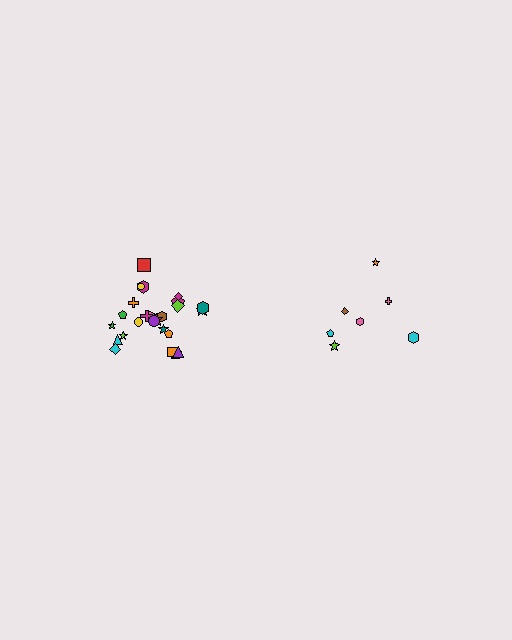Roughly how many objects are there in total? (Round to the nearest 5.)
Roughly 30 objects in total.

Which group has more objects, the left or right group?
The left group.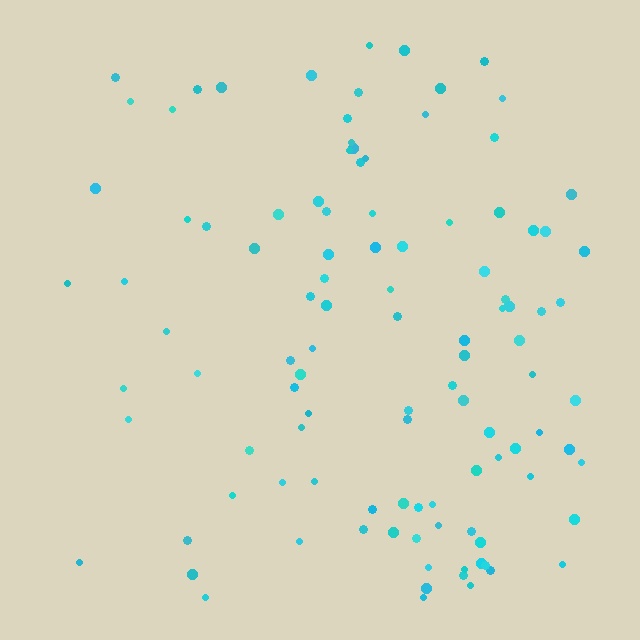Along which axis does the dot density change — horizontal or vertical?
Horizontal.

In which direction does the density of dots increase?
From left to right, with the right side densest.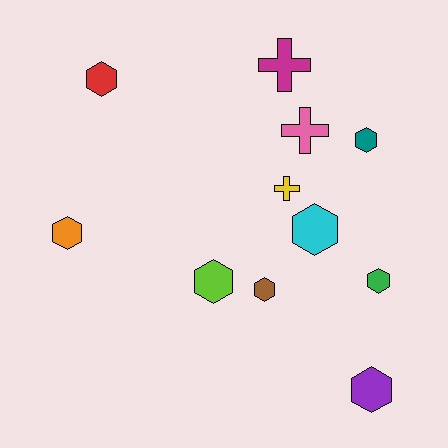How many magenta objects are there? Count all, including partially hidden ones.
There is 1 magenta object.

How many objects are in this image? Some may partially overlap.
There are 11 objects.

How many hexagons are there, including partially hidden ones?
There are 8 hexagons.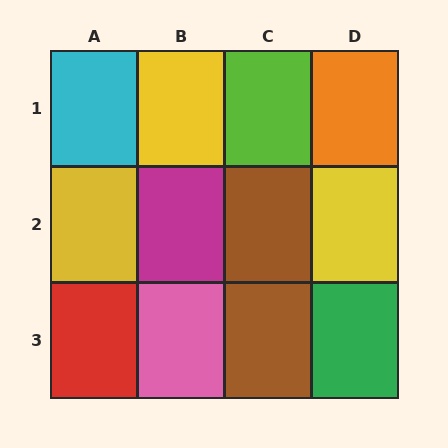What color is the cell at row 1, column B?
Yellow.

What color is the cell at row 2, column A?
Yellow.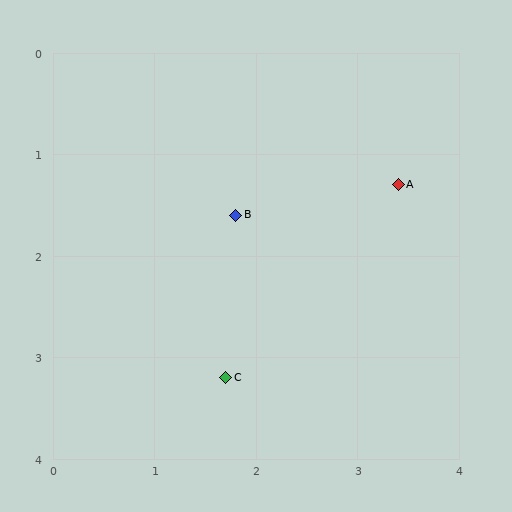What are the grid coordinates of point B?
Point B is at approximately (1.8, 1.6).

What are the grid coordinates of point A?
Point A is at approximately (3.4, 1.3).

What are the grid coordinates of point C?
Point C is at approximately (1.7, 3.2).